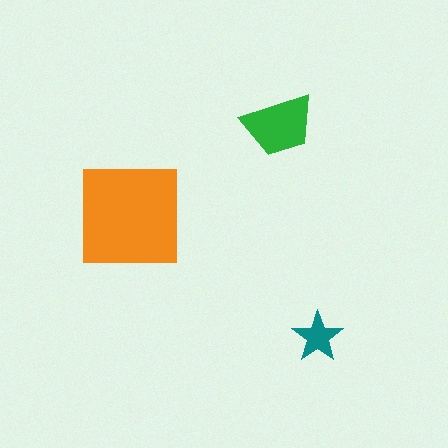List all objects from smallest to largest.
The teal star, the green trapezoid, the orange square.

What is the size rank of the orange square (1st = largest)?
1st.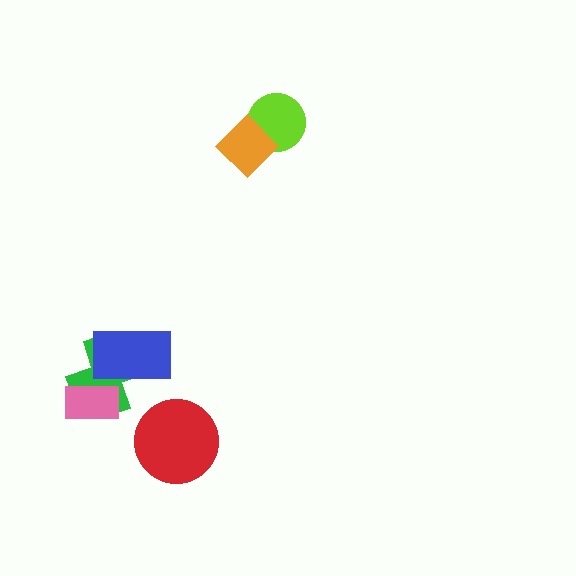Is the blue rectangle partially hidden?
No, no other shape covers it.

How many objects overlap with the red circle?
0 objects overlap with the red circle.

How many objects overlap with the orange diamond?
1 object overlaps with the orange diamond.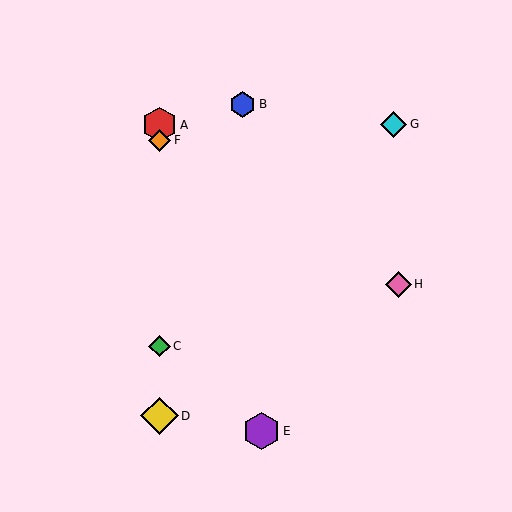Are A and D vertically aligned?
Yes, both are at x≈160.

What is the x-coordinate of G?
Object G is at x≈394.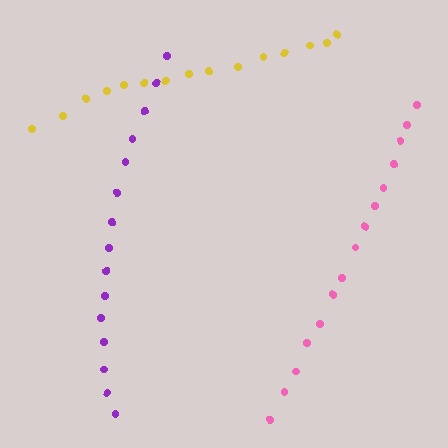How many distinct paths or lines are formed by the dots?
There are 3 distinct paths.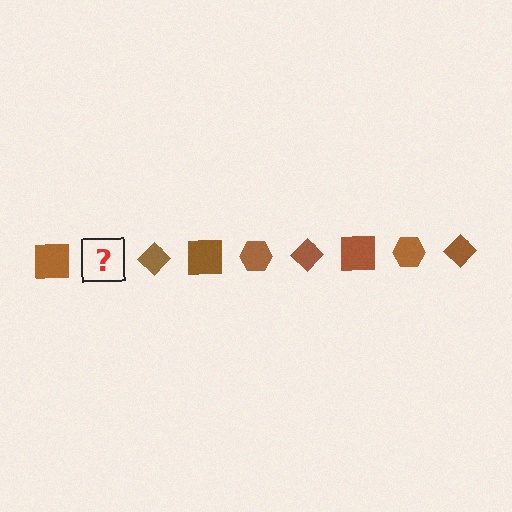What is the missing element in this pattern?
The missing element is a brown hexagon.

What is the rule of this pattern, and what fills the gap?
The rule is that the pattern cycles through square, hexagon, diamond shapes in brown. The gap should be filled with a brown hexagon.